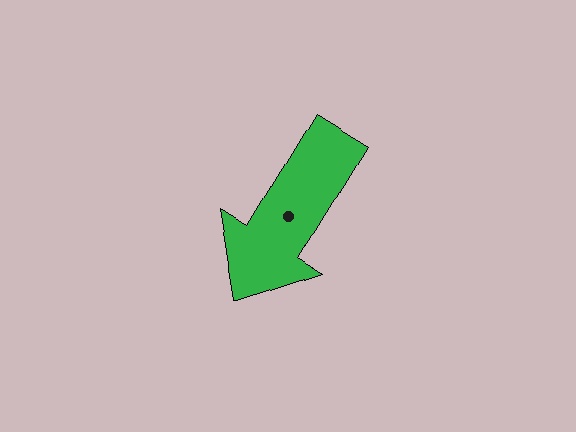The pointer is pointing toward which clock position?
Roughly 7 o'clock.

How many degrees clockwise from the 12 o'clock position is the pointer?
Approximately 211 degrees.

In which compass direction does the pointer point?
Southwest.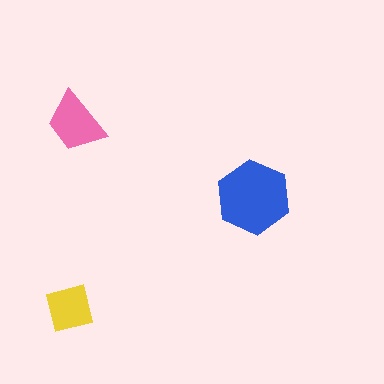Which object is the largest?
The blue hexagon.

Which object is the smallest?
The yellow square.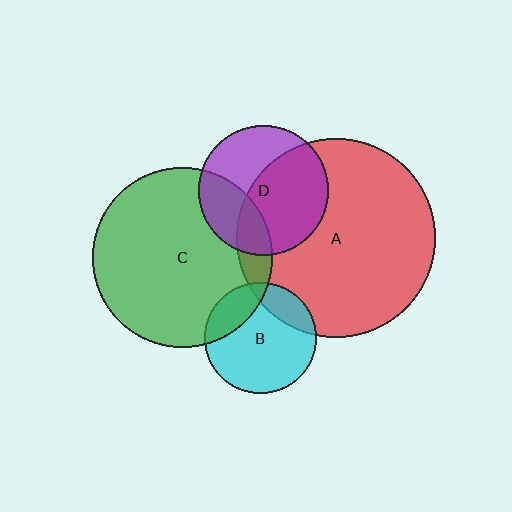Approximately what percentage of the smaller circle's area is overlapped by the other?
Approximately 30%.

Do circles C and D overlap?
Yes.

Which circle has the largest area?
Circle A (red).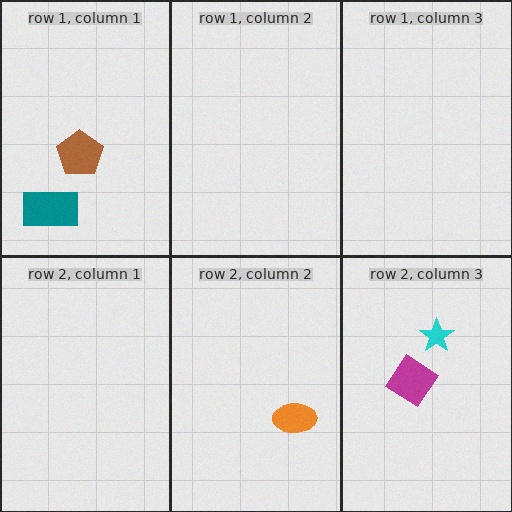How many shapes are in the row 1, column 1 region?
2.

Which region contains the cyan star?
The row 2, column 3 region.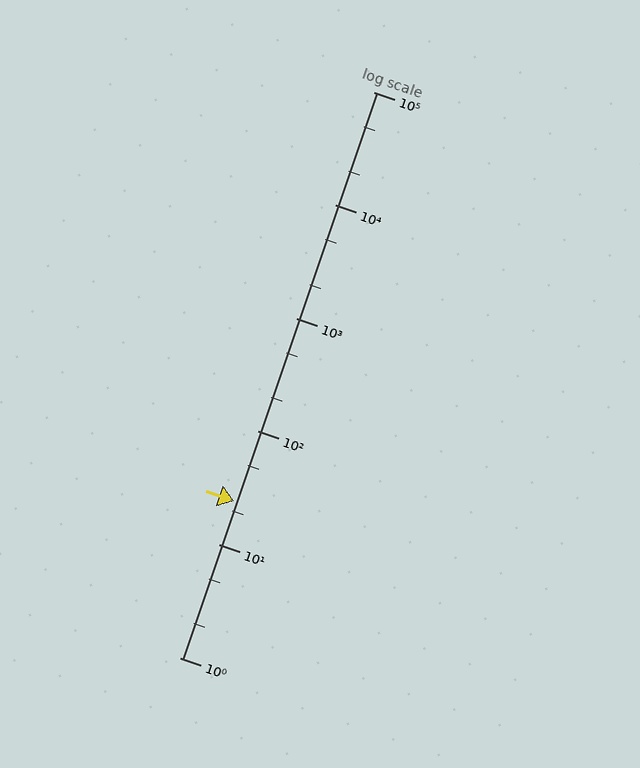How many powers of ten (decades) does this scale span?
The scale spans 5 decades, from 1 to 100000.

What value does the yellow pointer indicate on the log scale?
The pointer indicates approximately 24.